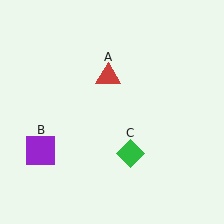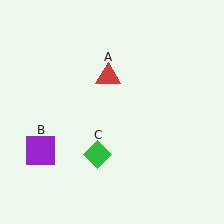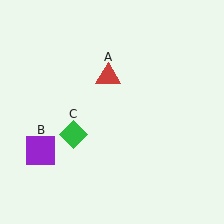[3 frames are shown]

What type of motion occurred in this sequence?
The green diamond (object C) rotated clockwise around the center of the scene.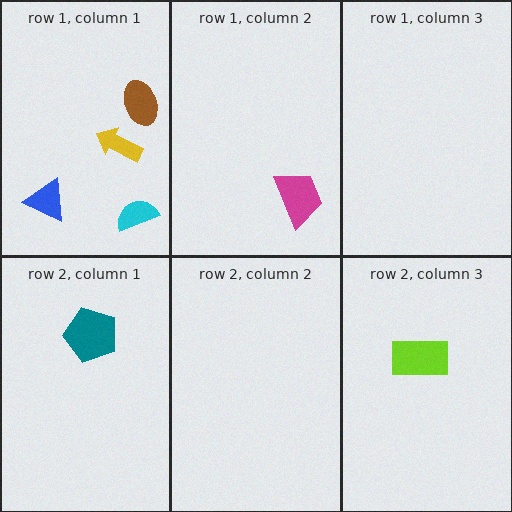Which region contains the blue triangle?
The row 1, column 1 region.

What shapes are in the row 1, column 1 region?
The brown ellipse, the blue triangle, the cyan semicircle, the yellow arrow.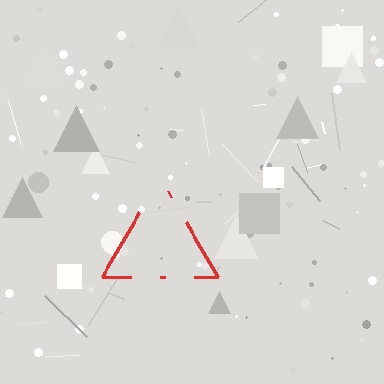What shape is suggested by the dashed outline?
The dashed outline suggests a triangle.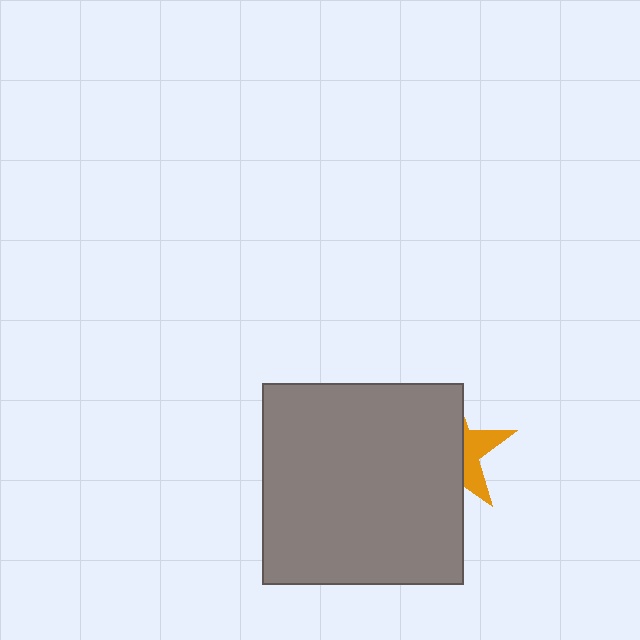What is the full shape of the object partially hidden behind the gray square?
The partially hidden object is an orange star.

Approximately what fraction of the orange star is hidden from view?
Roughly 67% of the orange star is hidden behind the gray square.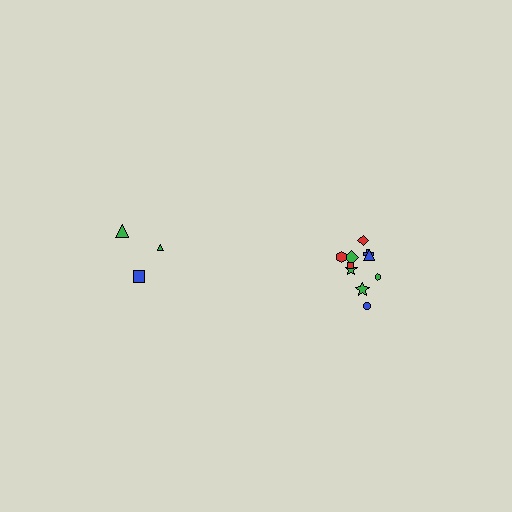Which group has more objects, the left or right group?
The right group.